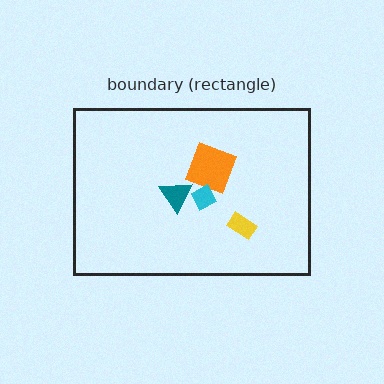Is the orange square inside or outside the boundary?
Inside.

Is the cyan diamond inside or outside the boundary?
Inside.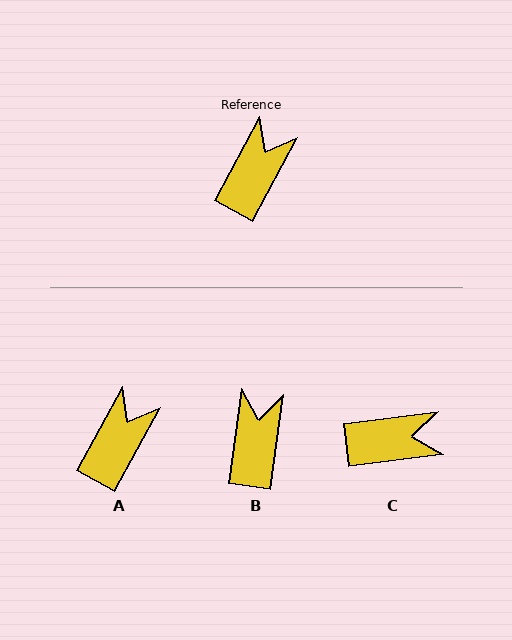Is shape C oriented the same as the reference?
No, it is off by about 55 degrees.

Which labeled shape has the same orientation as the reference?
A.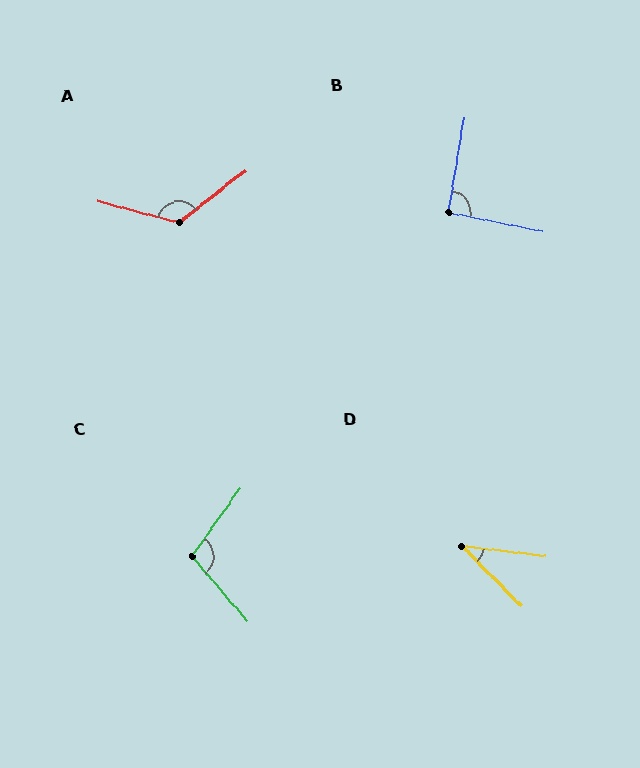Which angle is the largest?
A, at approximately 128 degrees.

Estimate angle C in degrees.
Approximately 104 degrees.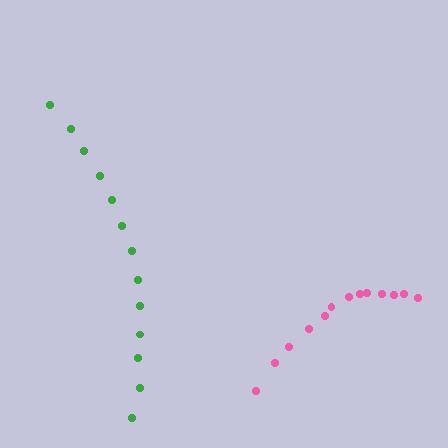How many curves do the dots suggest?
There are 2 distinct paths.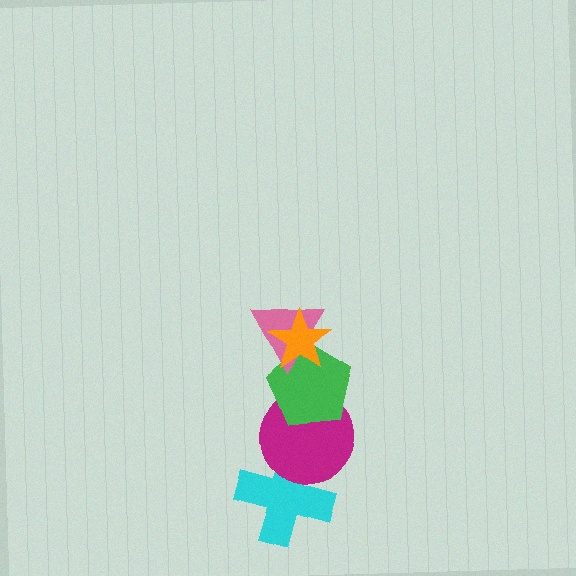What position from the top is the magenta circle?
The magenta circle is 4th from the top.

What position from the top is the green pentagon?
The green pentagon is 3rd from the top.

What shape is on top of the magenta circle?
The green pentagon is on top of the magenta circle.